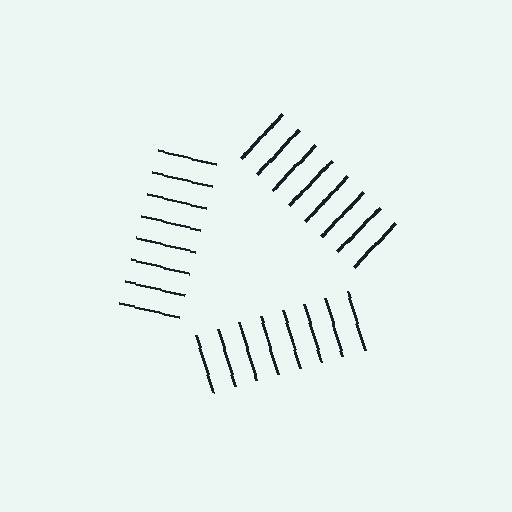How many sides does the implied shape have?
3 sides — the line-ends trace a triangle.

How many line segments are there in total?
24 — 8 along each of the 3 edges.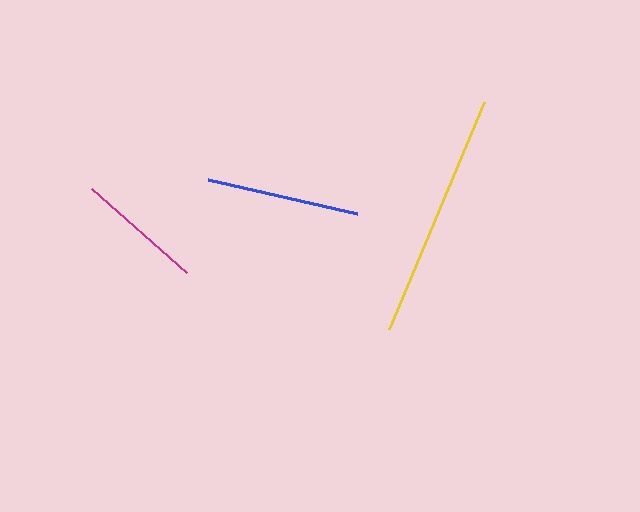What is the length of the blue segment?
The blue segment is approximately 153 pixels long.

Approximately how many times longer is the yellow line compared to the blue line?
The yellow line is approximately 1.6 times the length of the blue line.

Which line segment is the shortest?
The magenta line is the shortest at approximately 127 pixels.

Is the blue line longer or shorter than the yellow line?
The yellow line is longer than the blue line.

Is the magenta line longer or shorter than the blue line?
The blue line is longer than the magenta line.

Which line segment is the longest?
The yellow line is the longest at approximately 246 pixels.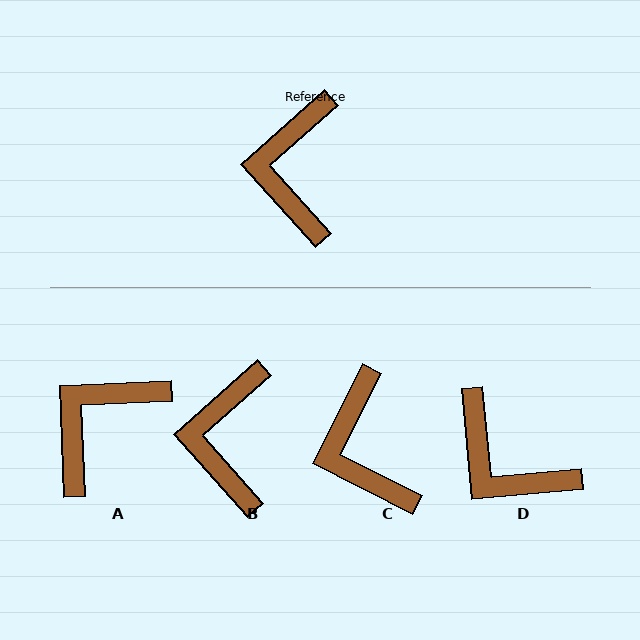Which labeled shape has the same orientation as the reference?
B.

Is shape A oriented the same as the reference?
No, it is off by about 39 degrees.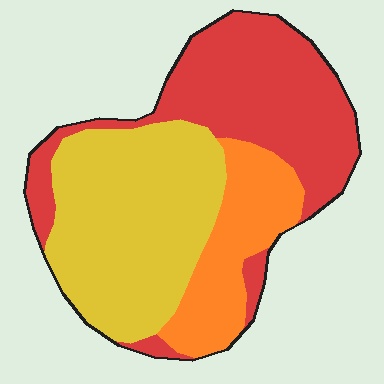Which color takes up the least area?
Orange, at roughly 20%.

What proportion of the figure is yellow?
Yellow takes up about two fifths (2/5) of the figure.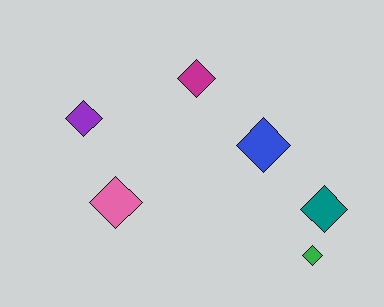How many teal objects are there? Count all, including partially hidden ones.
There is 1 teal object.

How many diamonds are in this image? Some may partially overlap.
There are 6 diamonds.